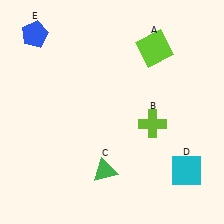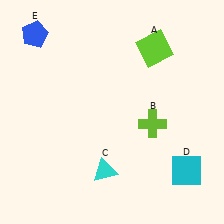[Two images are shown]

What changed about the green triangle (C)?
In Image 1, C is green. In Image 2, it changed to cyan.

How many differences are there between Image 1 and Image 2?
There is 1 difference between the two images.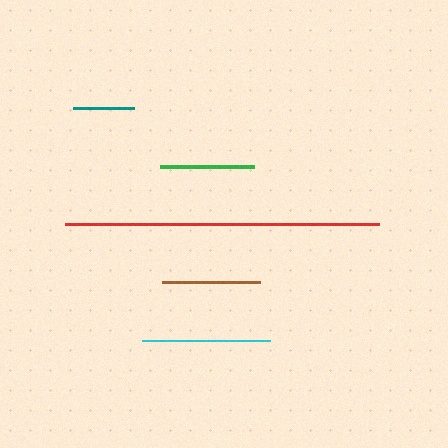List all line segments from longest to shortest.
From longest to shortest: red, cyan, brown, green, teal.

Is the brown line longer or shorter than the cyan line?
The cyan line is longer than the brown line.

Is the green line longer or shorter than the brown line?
The brown line is longer than the green line.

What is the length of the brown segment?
The brown segment is approximately 98 pixels long.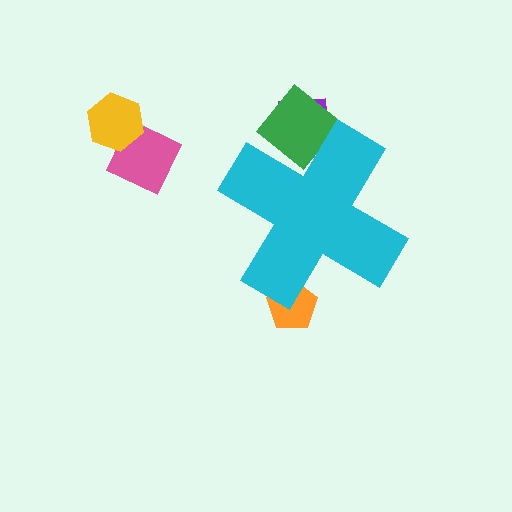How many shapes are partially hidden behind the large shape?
3 shapes are partially hidden.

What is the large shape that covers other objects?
A cyan cross.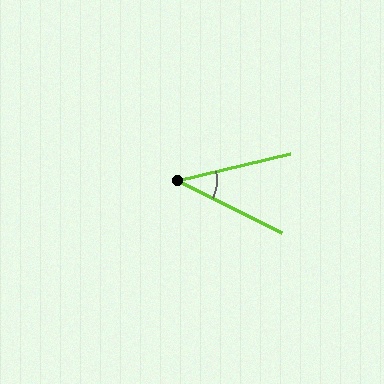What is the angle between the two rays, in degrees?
Approximately 40 degrees.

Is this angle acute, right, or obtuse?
It is acute.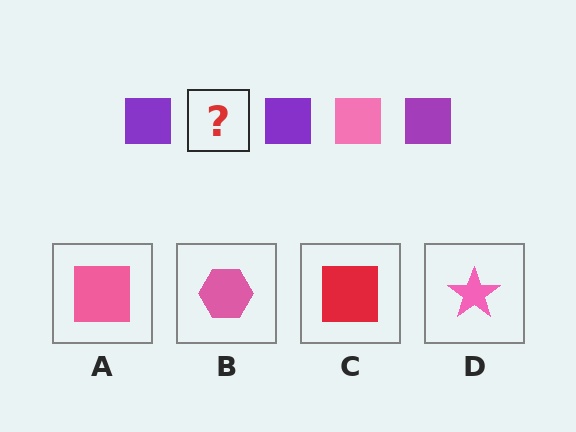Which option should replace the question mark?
Option A.